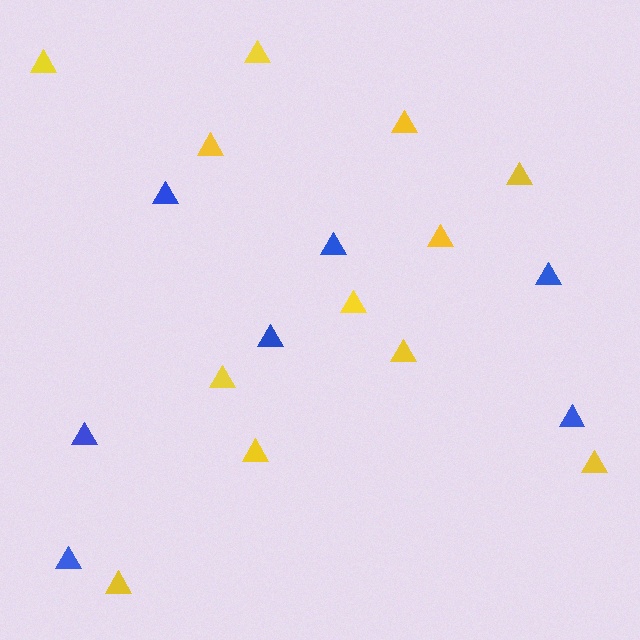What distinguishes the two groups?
There are 2 groups: one group of blue triangles (7) and one group of yellow triangles (12).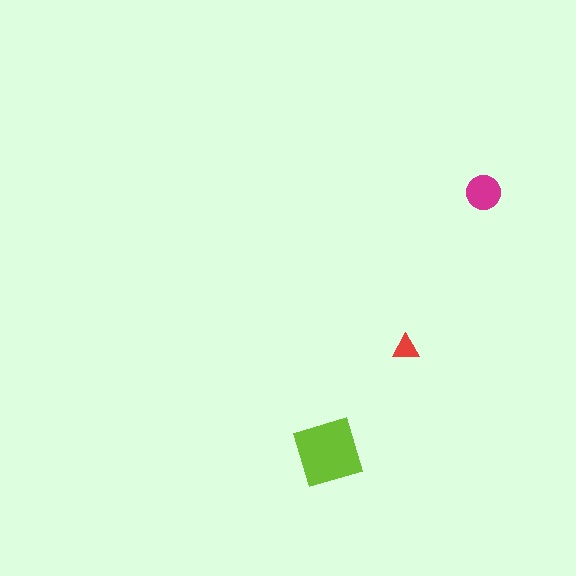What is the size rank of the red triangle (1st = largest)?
3rd.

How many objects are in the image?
There are 3 objects in the image.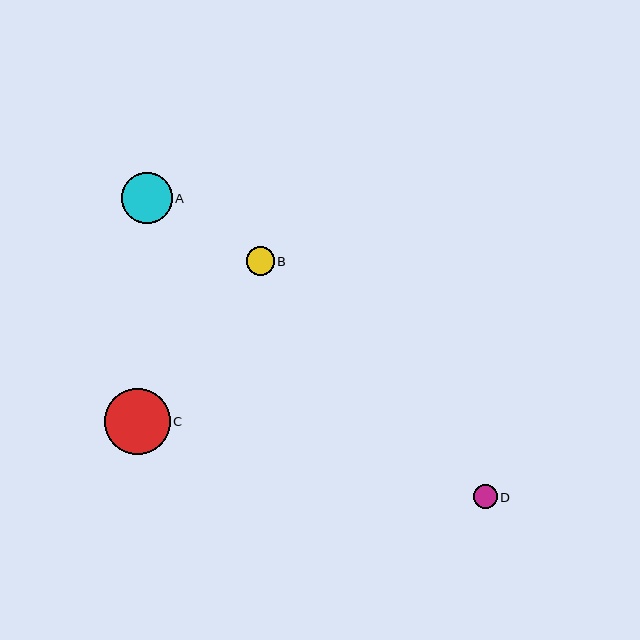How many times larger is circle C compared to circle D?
Circle C is approximately 2.8 times the size of circle D.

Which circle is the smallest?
Circle D is the smallest with a size of approximately 24 pixels.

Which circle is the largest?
Circle C is the largest with a size of approximately 66 pixels.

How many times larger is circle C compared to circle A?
Circle C is approximately 1.3 times the size of circle A.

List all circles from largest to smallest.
From largest to smallest: C, A, B, D.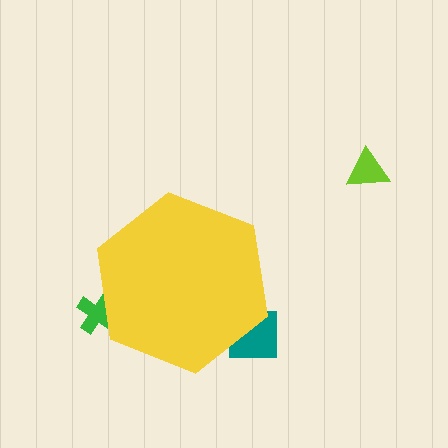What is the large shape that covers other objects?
A yellow hexagon.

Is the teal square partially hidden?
Yes, the teal square is partially hidden behind the yellow hexagon.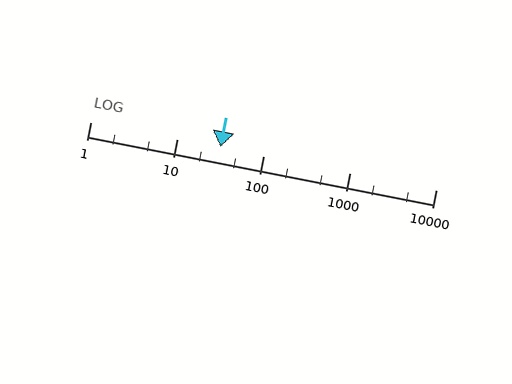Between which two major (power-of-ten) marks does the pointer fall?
The pointer is between 10 and 100.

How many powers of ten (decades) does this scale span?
The scale spans 4 decades, from 1 to 10000.